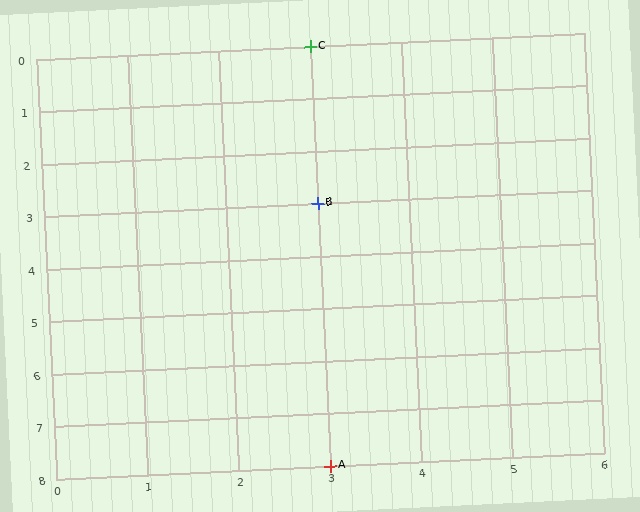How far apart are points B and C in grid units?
Points B and C are 3 rows apart.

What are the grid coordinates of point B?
Point B is at grid coordinates (3, 3).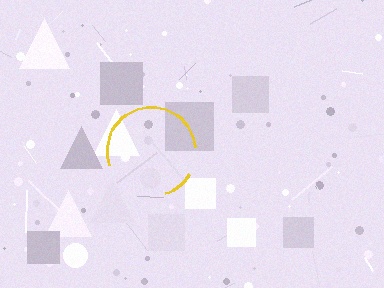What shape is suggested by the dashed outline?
The dashed outline suggests a circle.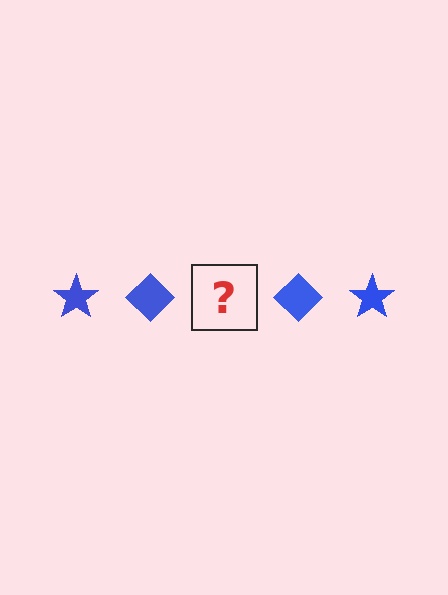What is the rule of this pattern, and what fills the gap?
The rule is that the pattern cycles through star, diamond shapes in blue. The gap should be filled with a blue star.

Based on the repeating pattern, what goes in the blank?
The blank should be a blue star.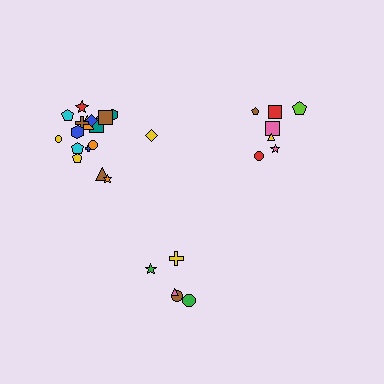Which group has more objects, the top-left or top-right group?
The top-left group.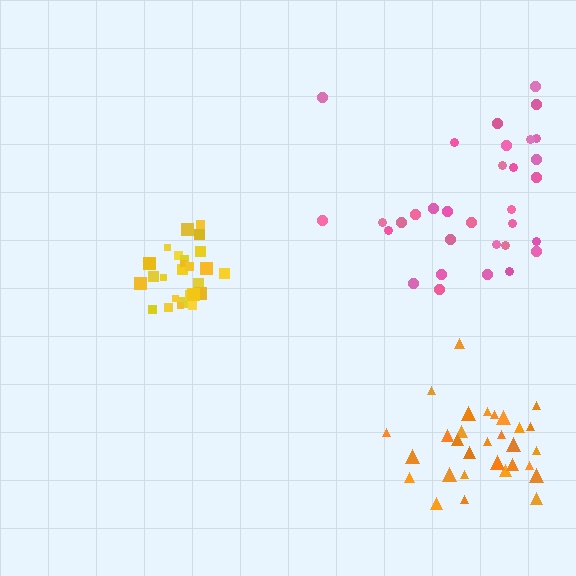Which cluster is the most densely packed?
Yellow.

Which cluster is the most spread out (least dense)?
Pink.